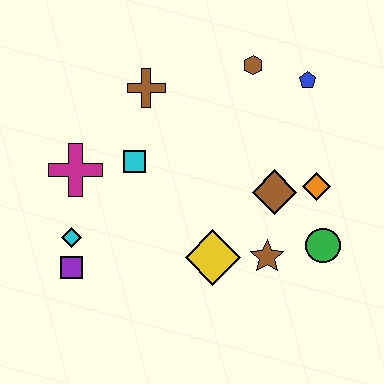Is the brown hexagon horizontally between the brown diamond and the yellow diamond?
Yes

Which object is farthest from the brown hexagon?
The purple square is farthest from the brown hexagon.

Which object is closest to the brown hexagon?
The blue pentagon is closest to the brown hexagon.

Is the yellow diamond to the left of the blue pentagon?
Yes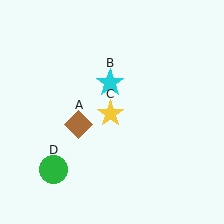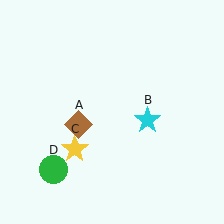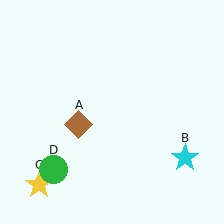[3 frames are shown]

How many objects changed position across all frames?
2 objects changed position: cyan star (object B), yellow star (object C).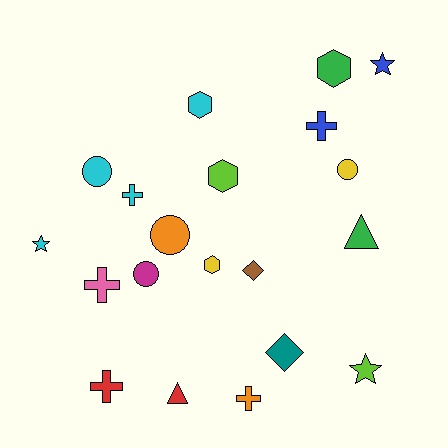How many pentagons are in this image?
There are no pentagons.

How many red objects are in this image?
There are 2 red objects.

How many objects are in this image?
There are 20 objects.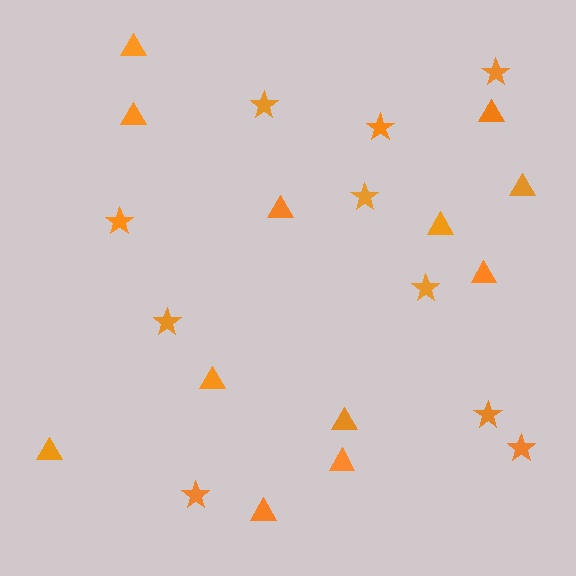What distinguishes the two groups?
There are 2 groups: one group of stars (10) and one group of triangles (12).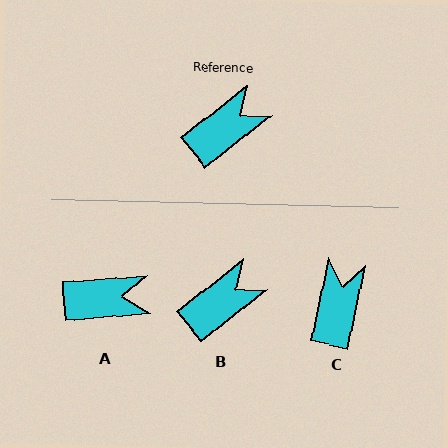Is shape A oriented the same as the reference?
No, it is off by about 33 degrees.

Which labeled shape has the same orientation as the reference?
B.